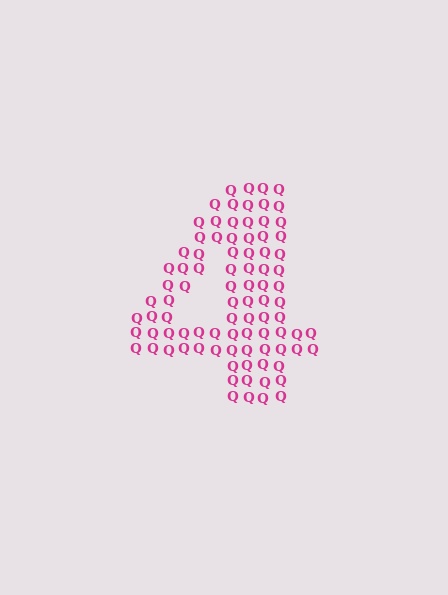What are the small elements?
The small elements are letter Q's.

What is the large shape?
The large shape is the digit 4.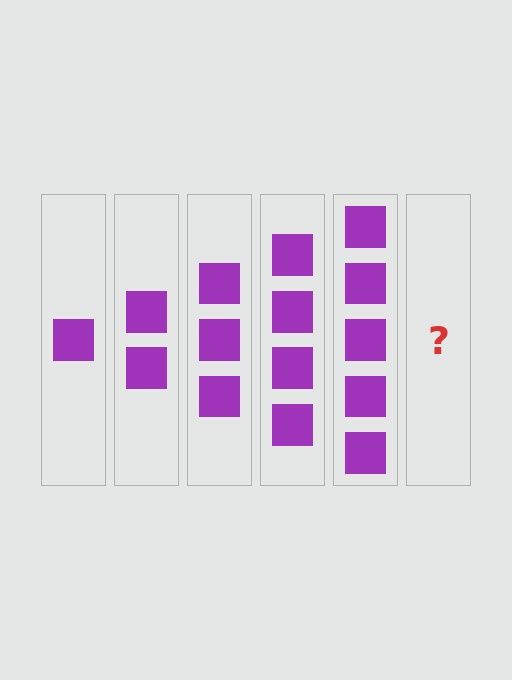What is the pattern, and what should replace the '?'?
The pattern is that each step adds one more square. The '?' should be 6 squares.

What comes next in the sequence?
The next element should be 6 squares.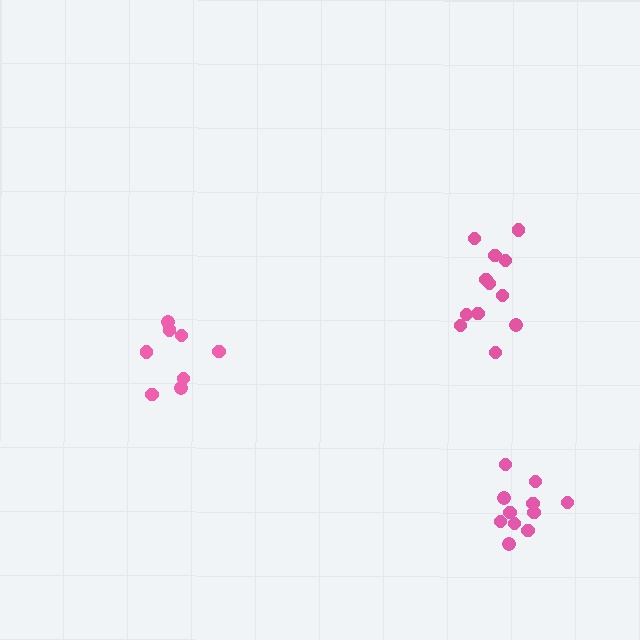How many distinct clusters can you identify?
There are 3 distinct clusters.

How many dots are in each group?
Group 1: 11 dots, Group 2: 8 dots, Group 3: 12 dots (31 total).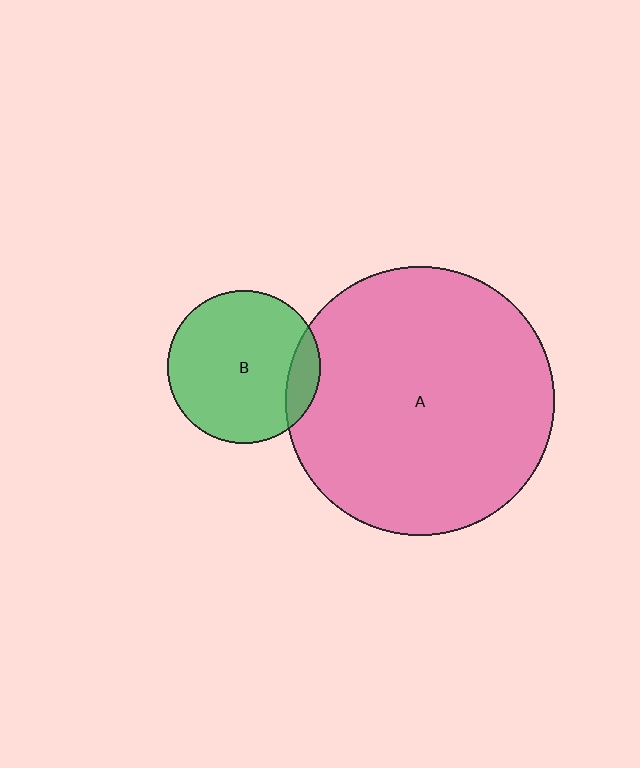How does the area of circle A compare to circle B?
Approximately 3.1 times.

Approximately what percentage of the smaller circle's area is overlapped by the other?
Approximately 10%.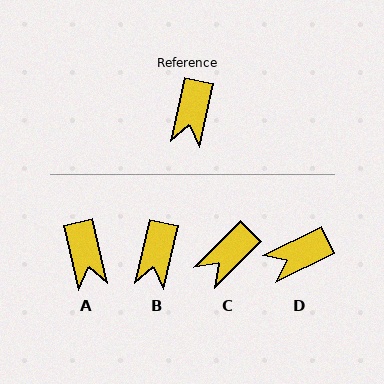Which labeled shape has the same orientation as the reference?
B.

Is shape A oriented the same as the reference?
No, it is off by about 26 degrees.